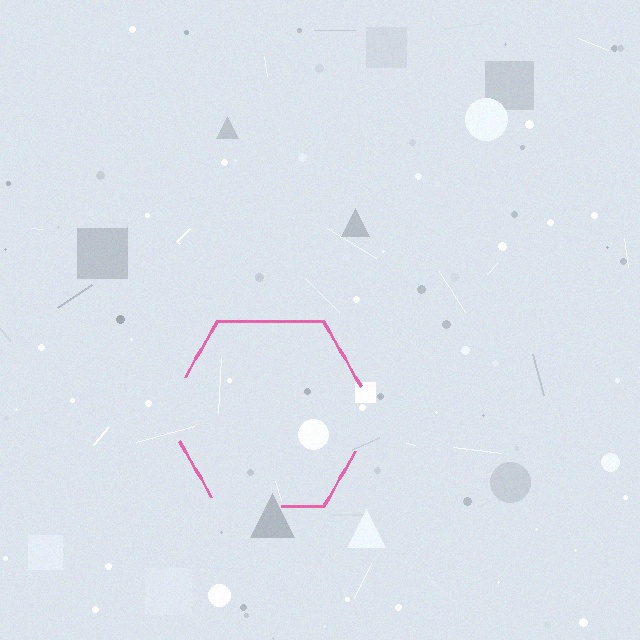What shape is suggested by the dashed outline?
The dashed outline suggests a hexagon.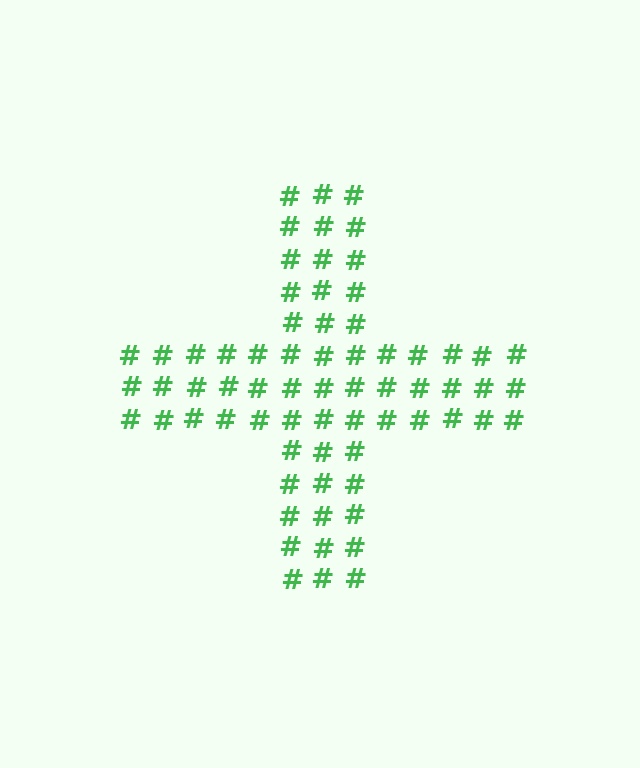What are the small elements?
The small elements are hash symbols.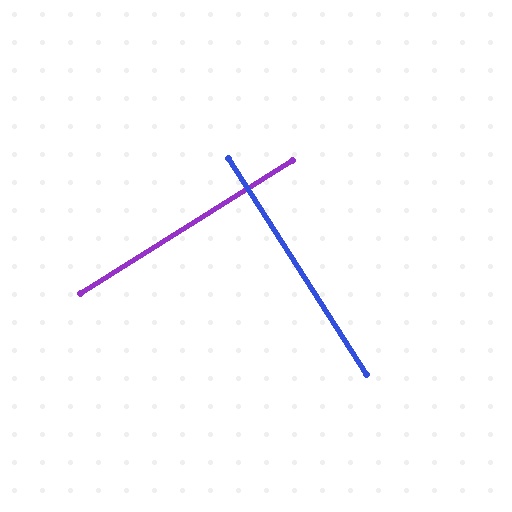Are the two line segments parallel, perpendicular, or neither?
Perpendicular — they meet at approximately 90°.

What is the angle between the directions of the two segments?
Approximately 90 degrees.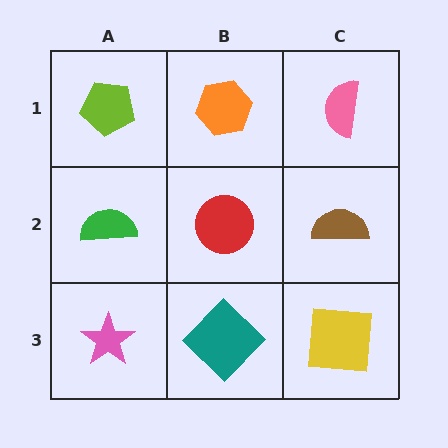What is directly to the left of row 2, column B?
A green semicircle.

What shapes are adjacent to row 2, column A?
A lime pentagon (row 1, column A), a pink star (row 3, column A), a red circle (row 2, column B).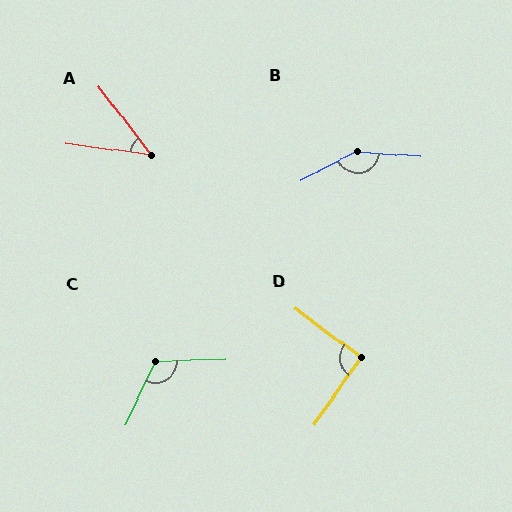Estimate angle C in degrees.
Approximately 117 degrees.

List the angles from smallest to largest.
A (45°), D (91°), C (117°), B (149°).